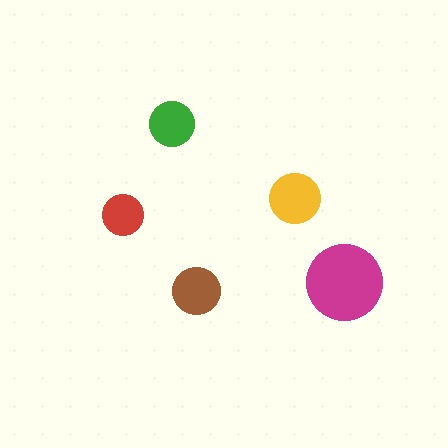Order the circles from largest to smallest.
the magenta one, the yellow one, the brown one, the green one, the red one.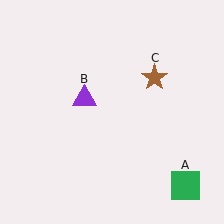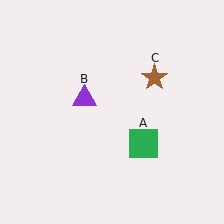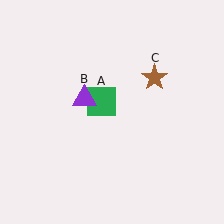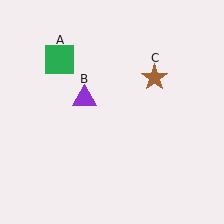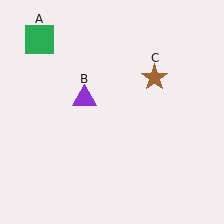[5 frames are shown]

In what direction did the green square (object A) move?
The green square (object A) moved up and to the left.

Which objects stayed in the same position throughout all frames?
Purple triangle (object B) and brown star (object C) remained stationary.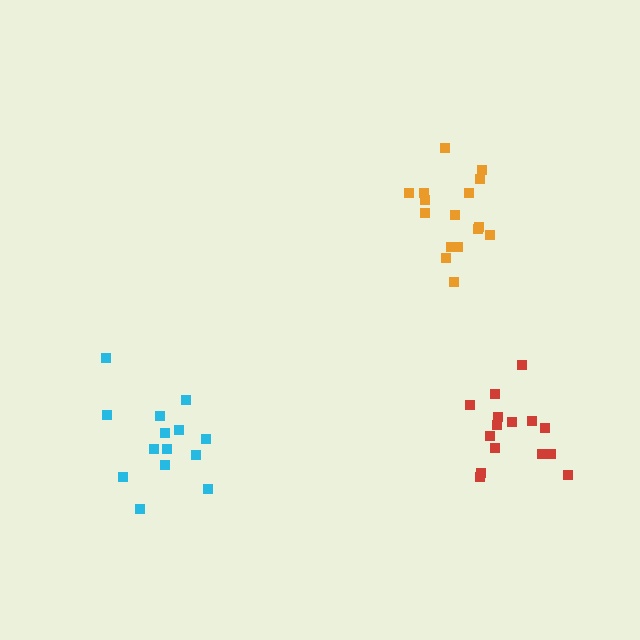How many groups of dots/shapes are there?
There are 3 groups.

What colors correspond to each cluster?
The clusters are colored: red, cyan, orange.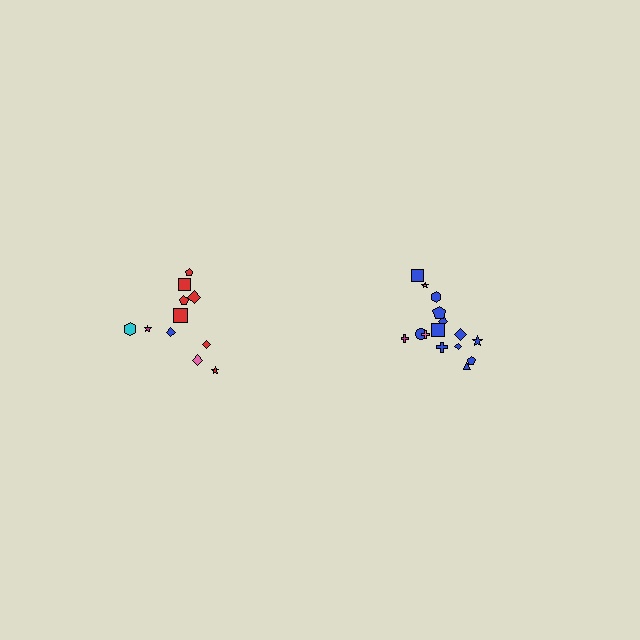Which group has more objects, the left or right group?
The right group.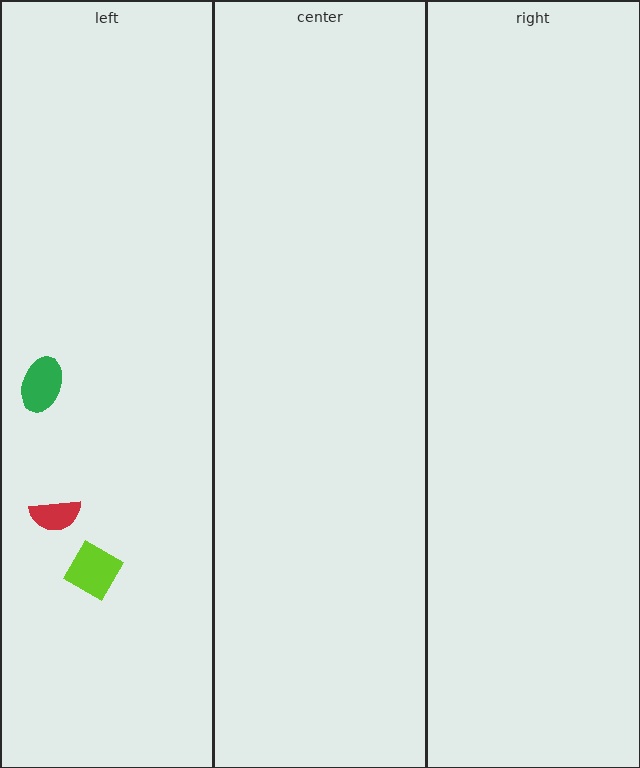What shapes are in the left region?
The green ellipse, the red semicircle, the lime diamond.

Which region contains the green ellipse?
The left region.